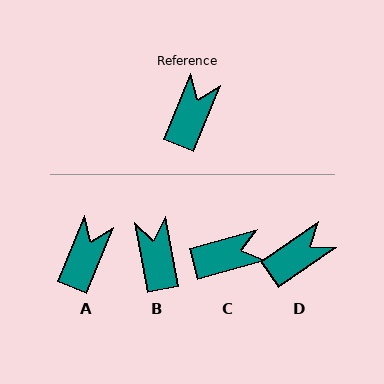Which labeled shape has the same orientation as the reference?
A.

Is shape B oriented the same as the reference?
No, it is off by about 33 degrees.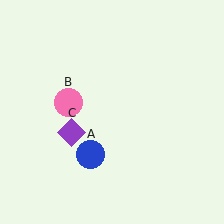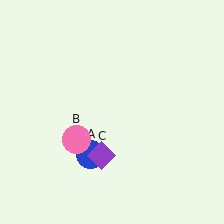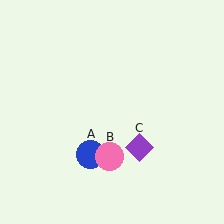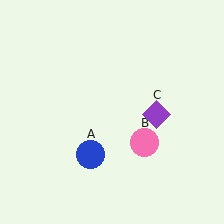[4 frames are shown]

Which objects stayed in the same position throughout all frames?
Blue circle (object A) remained stationary.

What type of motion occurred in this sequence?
The pink circle (object B), purple diamond (object C) rotated counterclockwise around the center of the scene.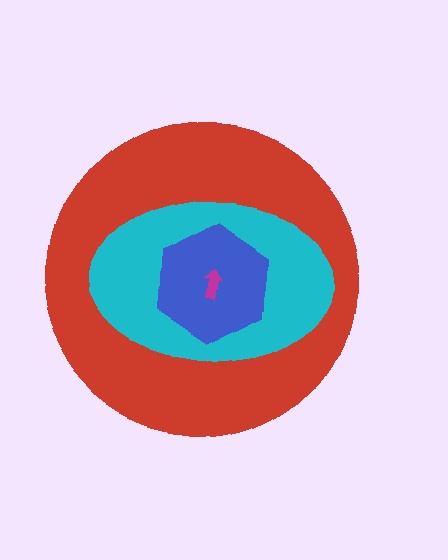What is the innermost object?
The magenta arrow.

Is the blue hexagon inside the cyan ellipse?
Yes.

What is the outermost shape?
The red circle.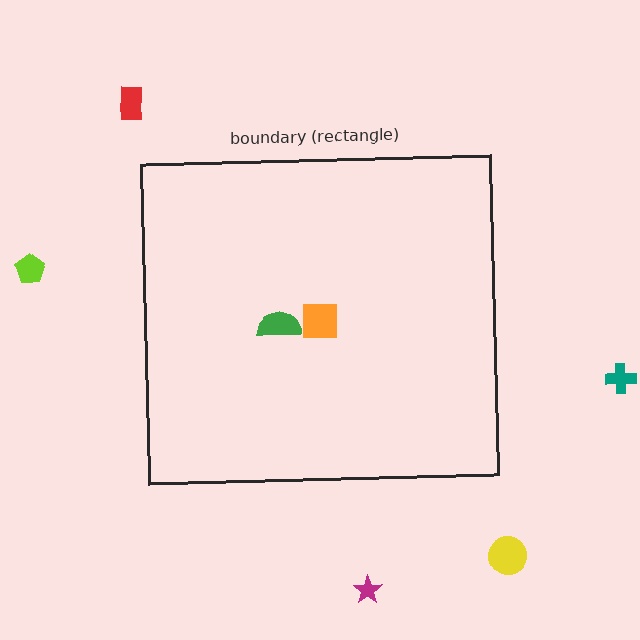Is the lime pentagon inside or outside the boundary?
Outside.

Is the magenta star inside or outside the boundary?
Outside.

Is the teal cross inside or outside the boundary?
Outside.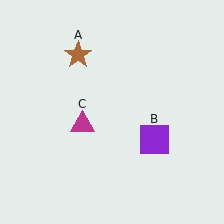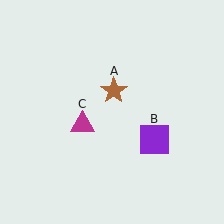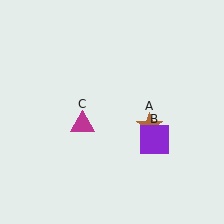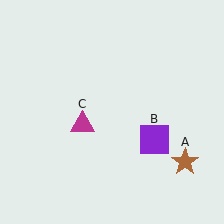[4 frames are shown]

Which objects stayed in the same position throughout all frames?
Purple square (object B) and magenta triangle (object C) remained stationary.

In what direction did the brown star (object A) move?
The brown star (object A) moved down and to the right.